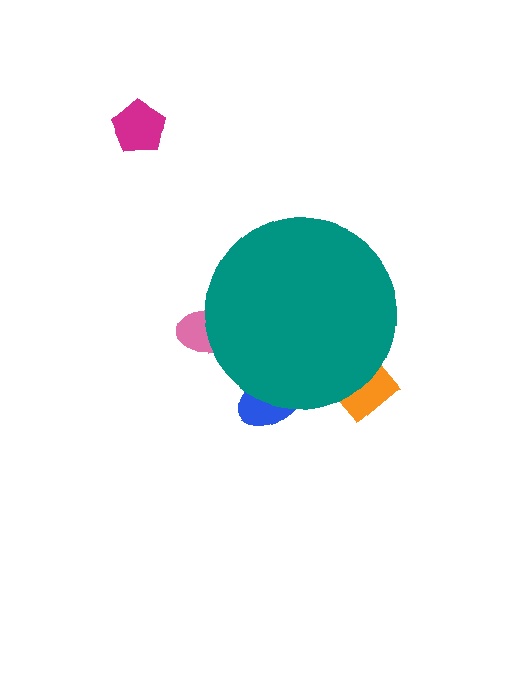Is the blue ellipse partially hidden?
Yes, the blue ellipse is partially hidden behind the teal circle.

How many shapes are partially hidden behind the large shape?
3 shapes are partially hidden.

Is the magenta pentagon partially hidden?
No, the magenta pentagon is fully visible.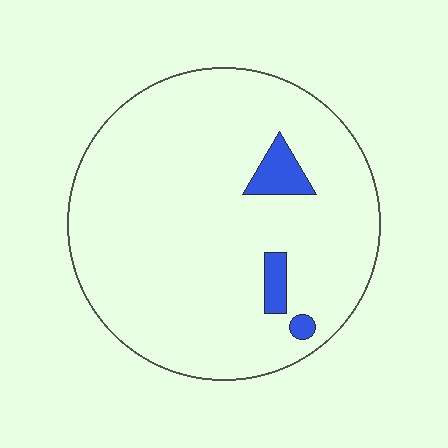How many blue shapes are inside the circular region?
3.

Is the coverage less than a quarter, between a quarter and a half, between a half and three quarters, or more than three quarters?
Less than a quarter.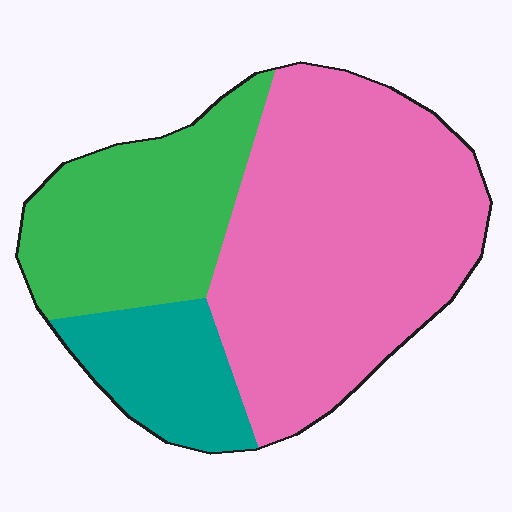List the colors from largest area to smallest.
From largest to smallest: pink, green, teal.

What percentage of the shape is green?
Green takes up between a quarter and a half of the shape.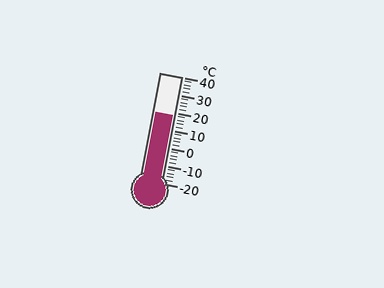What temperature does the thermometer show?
The thermometer shows approximately 18°C.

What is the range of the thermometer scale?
The thermometer scale ranges from -20°C to 40°C.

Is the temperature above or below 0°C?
The temperature is above 0°C.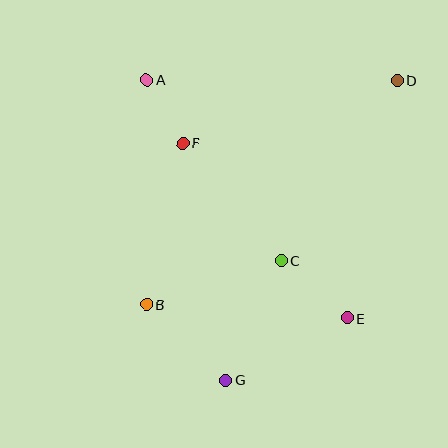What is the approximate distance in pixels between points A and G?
The distance between A and G is approximately 310 pixels.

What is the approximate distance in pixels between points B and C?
The distance between B and C is approximately 142 pixels.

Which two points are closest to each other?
Points A and F are closest to each other.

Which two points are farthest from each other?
Points D and G are farthest from each other.